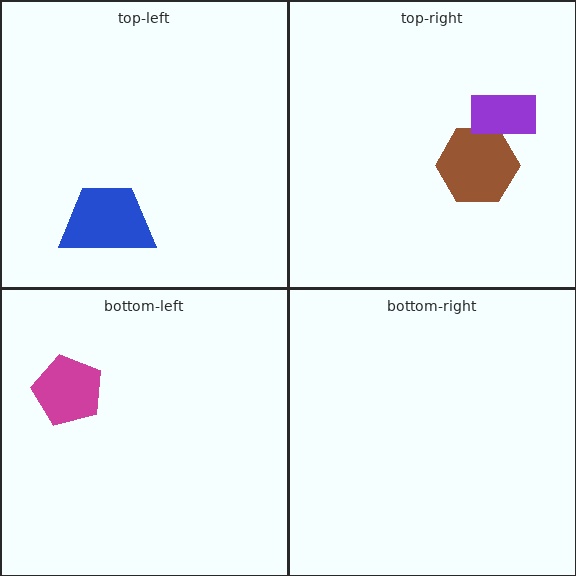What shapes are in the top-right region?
The brown hexagon, the purple rectangle.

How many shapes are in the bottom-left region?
1.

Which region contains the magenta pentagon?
The bottom-left region.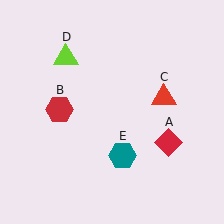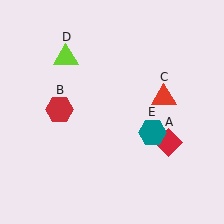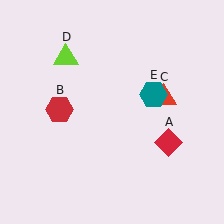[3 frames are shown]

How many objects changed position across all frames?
1 object changed position: teal hexagon (object E).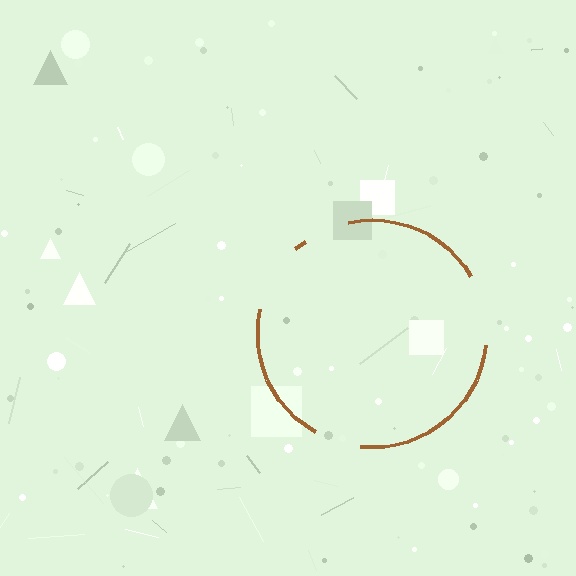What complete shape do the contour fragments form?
The contour fragments form a circle.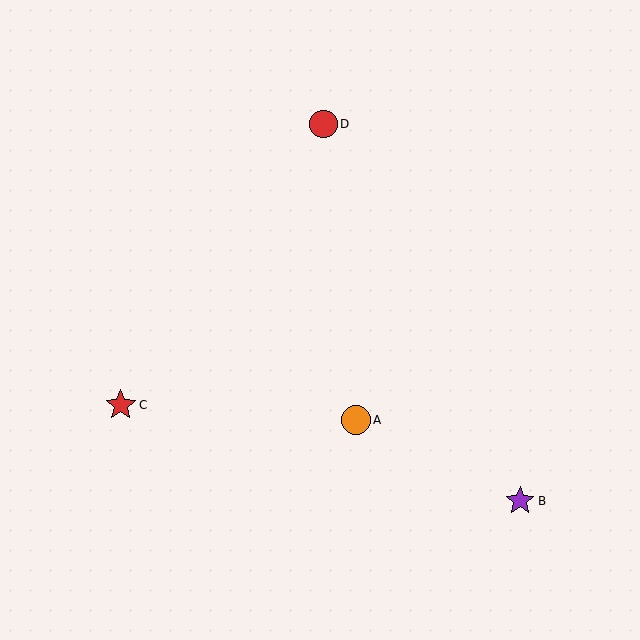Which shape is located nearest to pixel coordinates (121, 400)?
The red star (labeled C) at (121, 405) is nearest to that location.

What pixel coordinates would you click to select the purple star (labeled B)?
Click at (520, 501) to select the purple star B.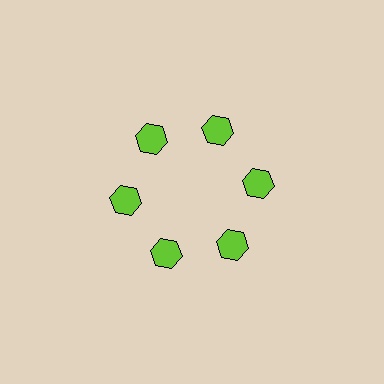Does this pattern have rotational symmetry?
Yes, this pattern has 6-fold rotational symmetry. It looks the same after rotating 60 degrees around the center.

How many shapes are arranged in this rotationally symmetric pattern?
There are 6 shapes, arranged in 6 groups of 1.